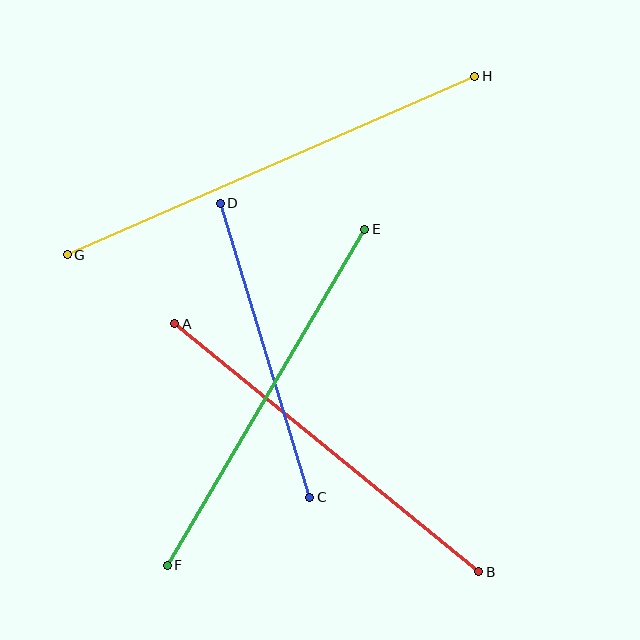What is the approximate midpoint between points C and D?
The midpoint is at approximately (265, 350) pixels.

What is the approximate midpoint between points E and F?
The midpoint is at approximately (266, 397) pixels.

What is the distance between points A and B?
The distance is approximately 392 pixels.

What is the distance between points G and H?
The distance is approximately 445 pixels.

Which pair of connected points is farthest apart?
Points G and H are farthest apart.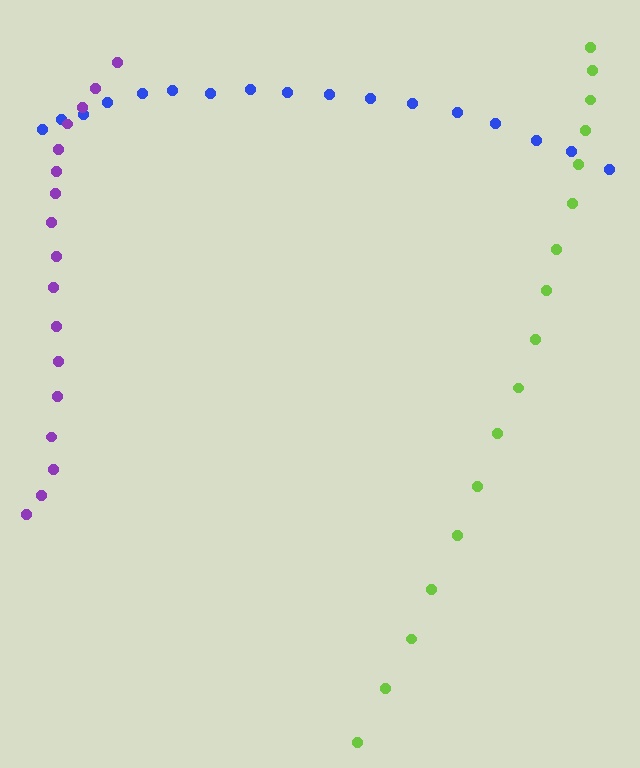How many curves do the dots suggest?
There are 3 distinct paths.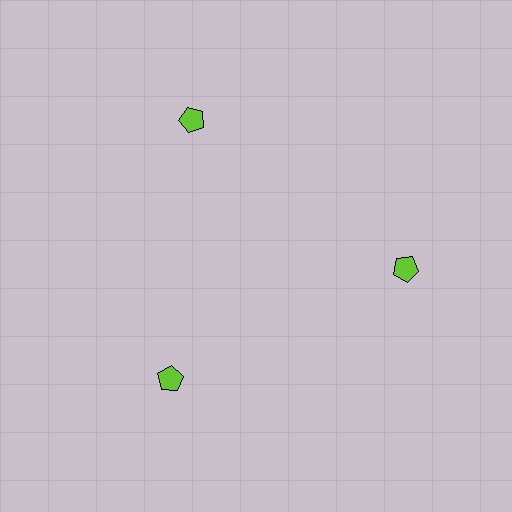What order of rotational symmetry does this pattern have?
This pattern has 3-fold rotational symmetry.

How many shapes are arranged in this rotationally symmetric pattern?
There are 3 shapes, arranged in 3 groups of 1.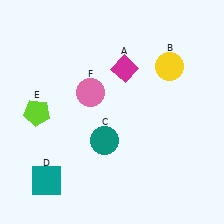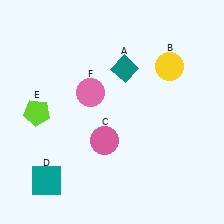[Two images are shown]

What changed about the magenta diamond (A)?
In Image 1, A is magenta. In Image 2, it changed to teal.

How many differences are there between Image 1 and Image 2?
There are 2 differences between the two images.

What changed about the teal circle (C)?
In Image 1, C is teal. In Image 2, it changed to pink.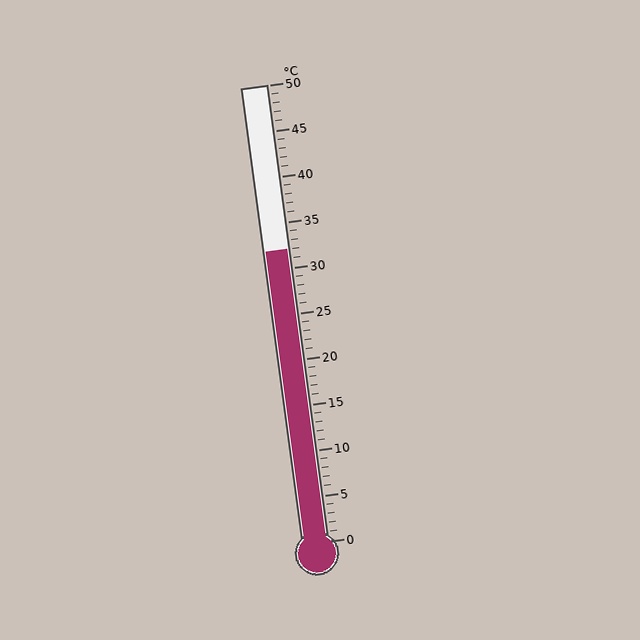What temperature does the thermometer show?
The thermometer shows approximately 32°C.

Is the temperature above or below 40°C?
The temperature is below 40°C.